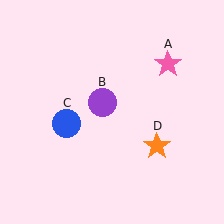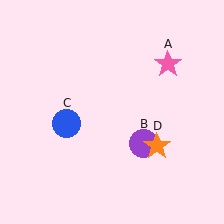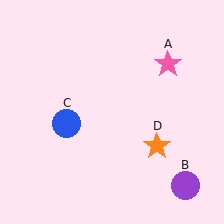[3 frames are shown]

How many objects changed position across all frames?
1 object changed position: purple circle (object B).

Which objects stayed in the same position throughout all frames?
Pink star (object A) and blue circle (object C) and orange star (object D) remained stationary.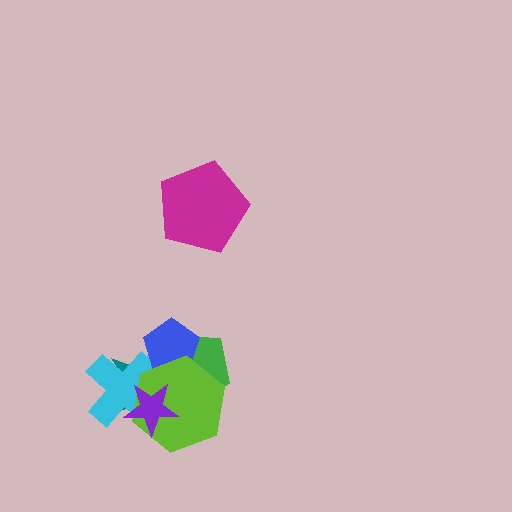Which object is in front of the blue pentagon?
The lime hexagon is in front of the blue pentagon.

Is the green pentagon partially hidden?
Yes, it is partially covered by another shape.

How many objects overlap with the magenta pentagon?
0 objects overlap with the magenta pentagon.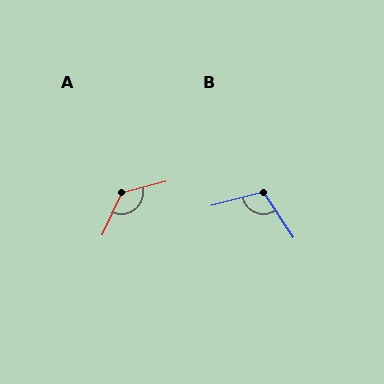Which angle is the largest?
A, at approximately 129 degrees.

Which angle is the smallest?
B, at approximately 109 degrees.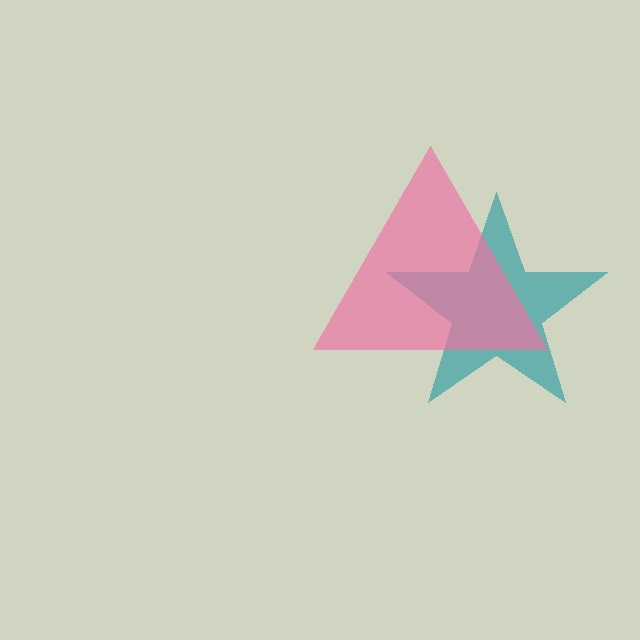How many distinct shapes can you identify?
There are 2 distinct shapes: a teal star, a pink triangle.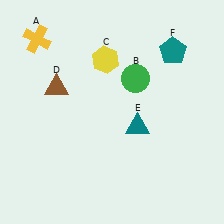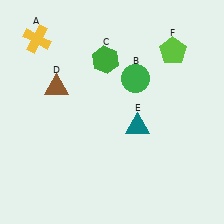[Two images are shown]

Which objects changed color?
C changed from yellow to green. F changed from teal to lime.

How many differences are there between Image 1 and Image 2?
There are 2 differences between the two images.